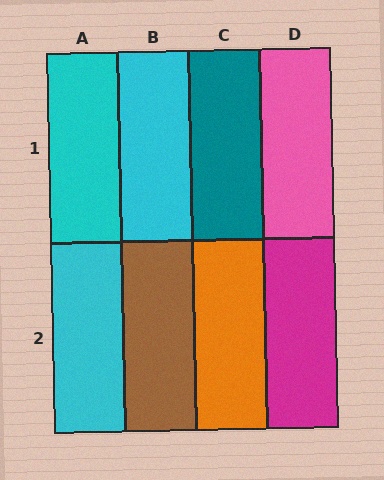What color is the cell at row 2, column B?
Brown.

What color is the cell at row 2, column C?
Orange.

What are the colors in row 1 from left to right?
Cyan, cyan, teal, pink.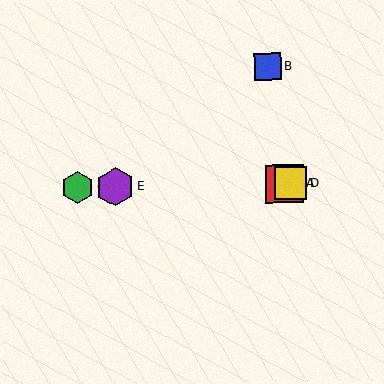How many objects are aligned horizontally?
4 objects (A, C, D, E) are aligned horizontally.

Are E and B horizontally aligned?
No, E is at y≈187 and B is at y≈66.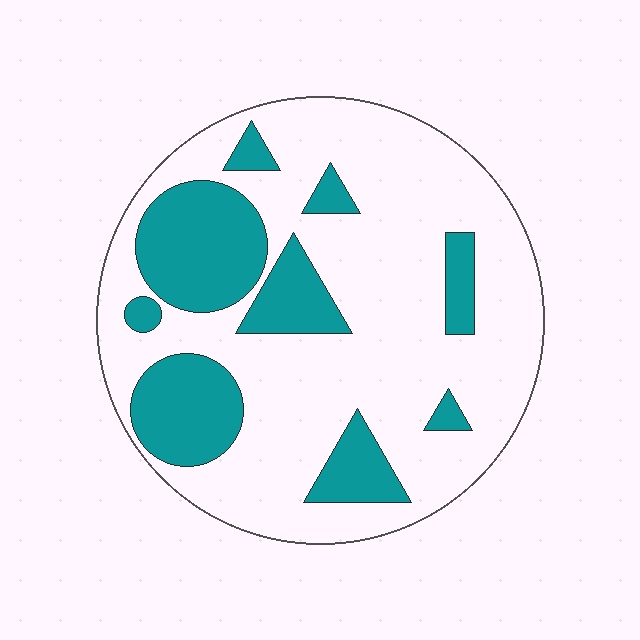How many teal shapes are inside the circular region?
9.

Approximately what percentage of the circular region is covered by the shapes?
Approximately 30%.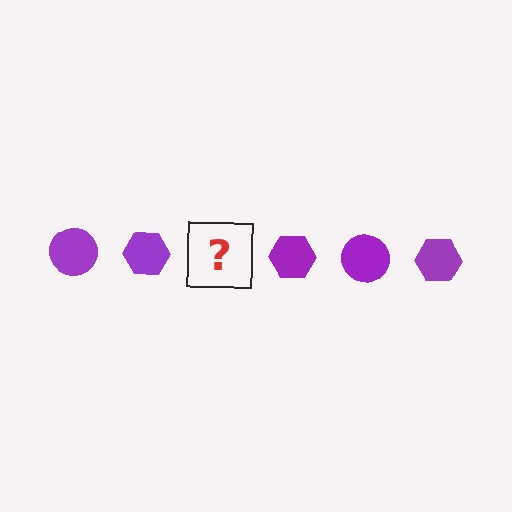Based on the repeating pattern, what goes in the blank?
The blank should be a purple circle.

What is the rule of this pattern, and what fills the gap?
The rule is that the pattern cycles through circle, hexagon shapes in purple. The gap should be filled with a purple circle.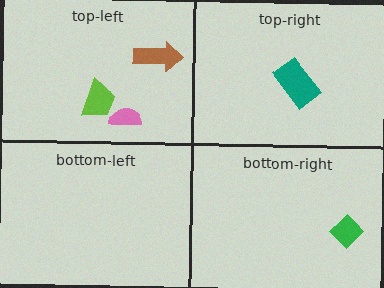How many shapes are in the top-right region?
1.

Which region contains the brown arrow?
The top-left region.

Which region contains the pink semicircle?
The top-left region.